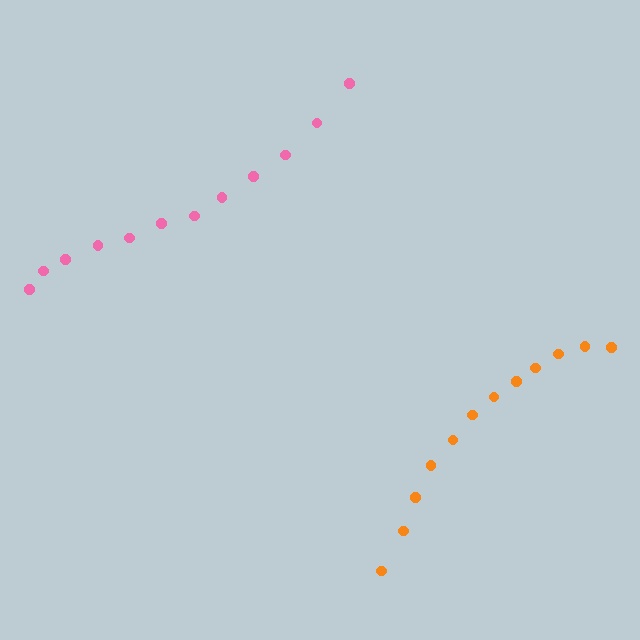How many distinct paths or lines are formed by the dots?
There are 2 distinct paths.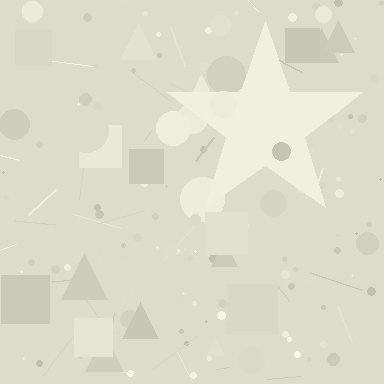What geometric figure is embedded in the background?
A star is embedded in the background.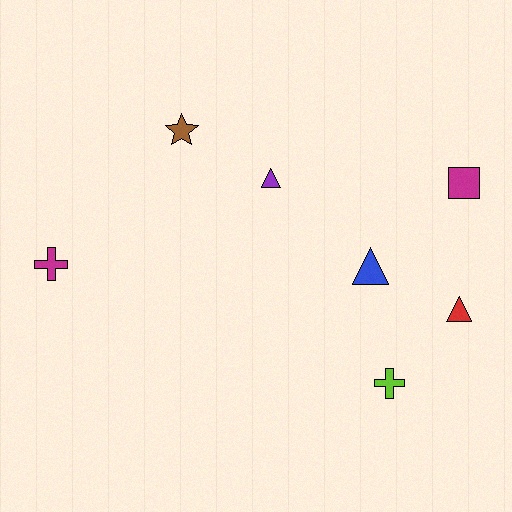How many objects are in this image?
There are 7 objects.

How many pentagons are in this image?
There are no pentagons.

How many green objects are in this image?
There are no green objects.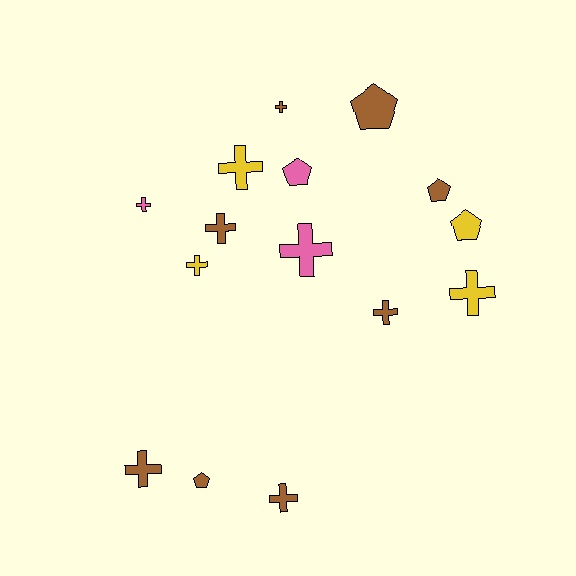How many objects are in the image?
There are 15 objects.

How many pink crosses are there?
There are 2 pink crosses.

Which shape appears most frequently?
Cross, with 10 objects.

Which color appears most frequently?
Brown, with 8 objects.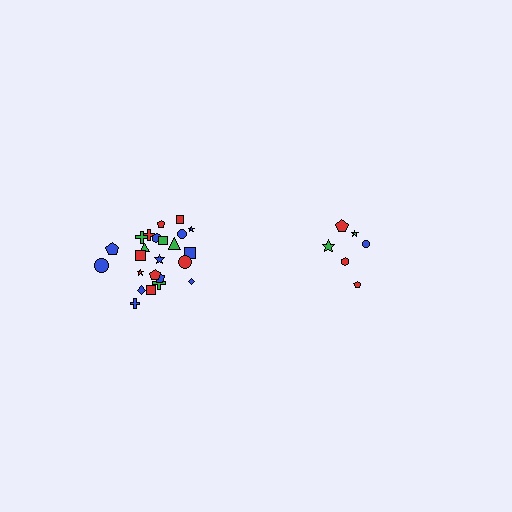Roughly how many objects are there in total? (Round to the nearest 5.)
Roughly 30 objects in total.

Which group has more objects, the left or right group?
The left group.